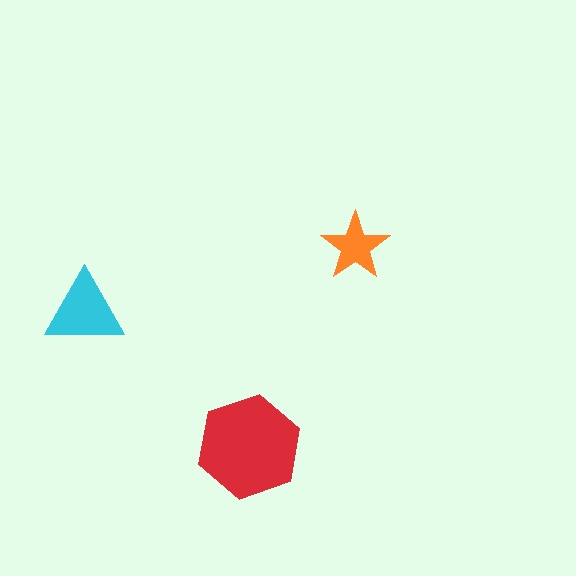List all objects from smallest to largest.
The orange star, the cyan triangle, the red hexagon.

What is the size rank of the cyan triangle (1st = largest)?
2nd.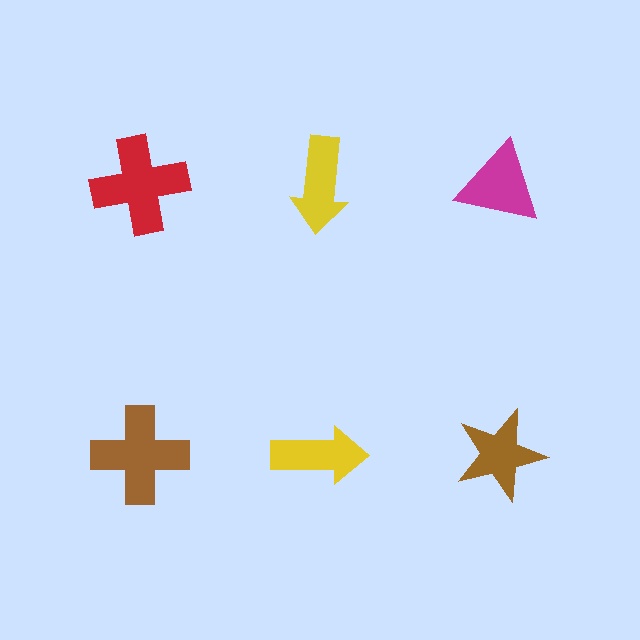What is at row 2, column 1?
A brown cross.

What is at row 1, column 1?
A red cross.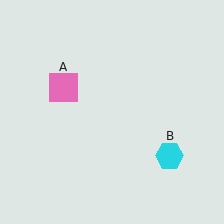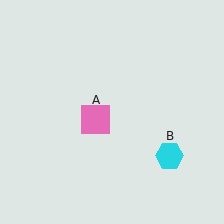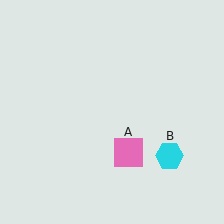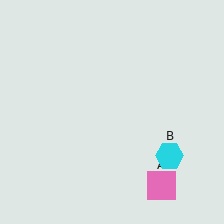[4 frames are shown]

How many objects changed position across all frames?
1 object changed position: pink square (object A).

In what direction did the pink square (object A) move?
The pink square (object A) moved down and to the right.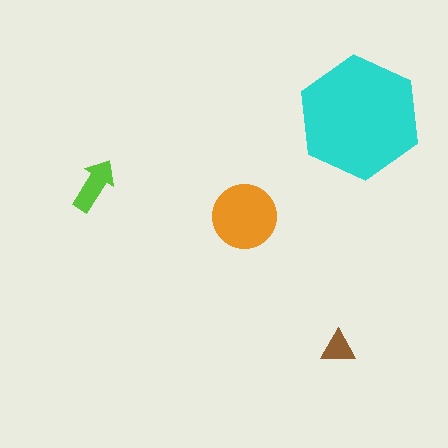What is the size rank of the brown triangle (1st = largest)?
4th.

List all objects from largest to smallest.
The cyan hexagon, the orange circle, the lime arrow, the brown triangle.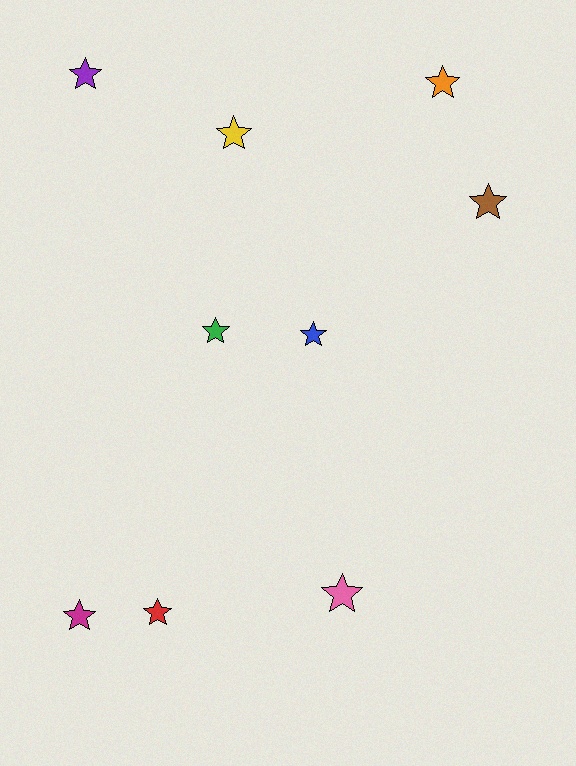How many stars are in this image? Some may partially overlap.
There are 9 stars.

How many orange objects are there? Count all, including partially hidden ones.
There is 1 orange object.